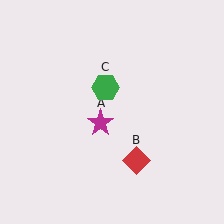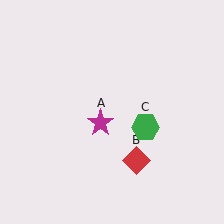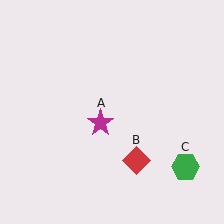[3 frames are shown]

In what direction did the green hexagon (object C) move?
The green hexagon (object C) moved down and to the right.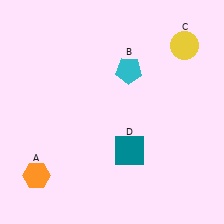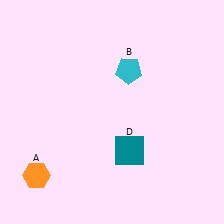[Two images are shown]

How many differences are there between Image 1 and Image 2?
There is 1 difference between the two images.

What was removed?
The yellow circle (C) was removed in Image 2.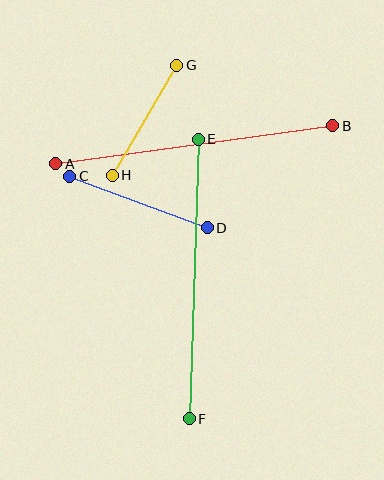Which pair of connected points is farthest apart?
Points A and B are farthest apart.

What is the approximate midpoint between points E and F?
The midpoint is at approximately (194, 279) pixels.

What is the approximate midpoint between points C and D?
The midpoint is at approximately (139, 202) pixels.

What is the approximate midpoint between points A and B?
The midpoint is at approximately (194, 145) pixels.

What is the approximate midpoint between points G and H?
The midpoint is at approximately (145, 120) pixels.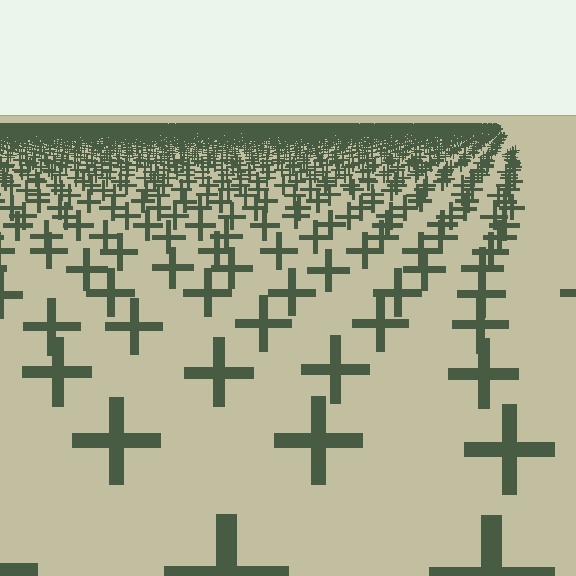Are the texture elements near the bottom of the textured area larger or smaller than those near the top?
Larger. Near the bottom, elements are closer to the viewer and appear at a bigger on-screen size.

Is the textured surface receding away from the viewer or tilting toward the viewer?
The surface is receding away from the viewer. Texture elements get smaller and denser toward the top.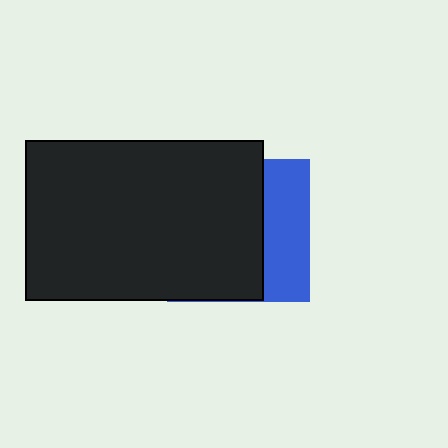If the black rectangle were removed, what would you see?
You would see the complete blue square.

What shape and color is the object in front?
The object in front is a black rectangle.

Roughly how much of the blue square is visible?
A small part of it is visible (roughly 32%).